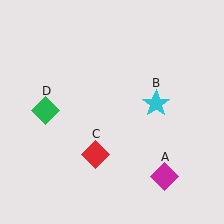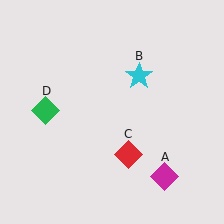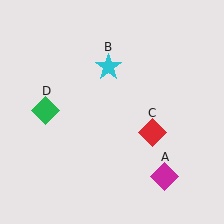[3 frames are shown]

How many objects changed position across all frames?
2 objects changed position: cyan star (object B), red diamond (object C).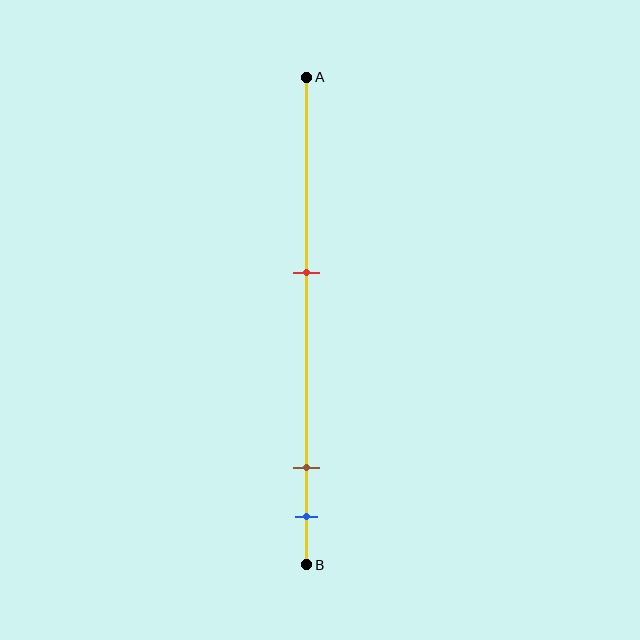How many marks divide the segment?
There are 3 marks dividing the segment.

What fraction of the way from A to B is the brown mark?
The brown mark is approximately 80% (0.8) of the way from A to B.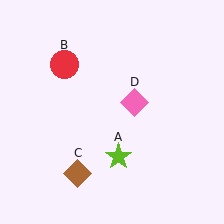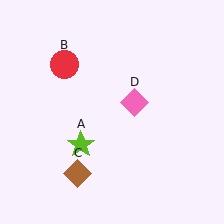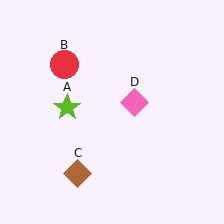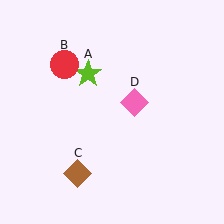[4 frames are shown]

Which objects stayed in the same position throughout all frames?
Red circle (object B) and brown diamond (object C) and pink diamond (object D) remained stationary.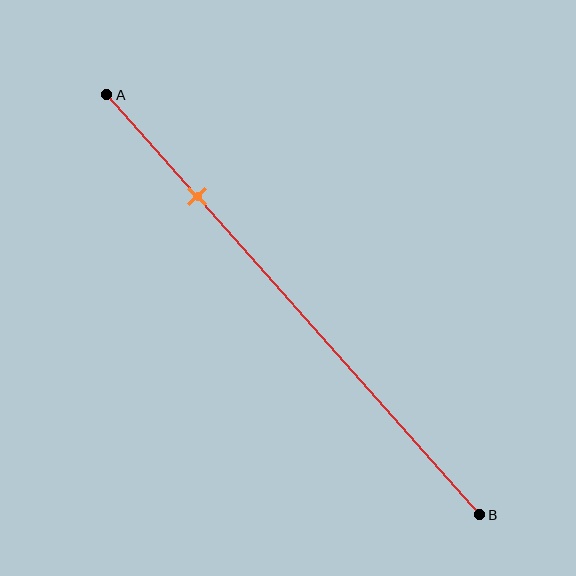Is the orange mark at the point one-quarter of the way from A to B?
Yes, the mark is approximately at the one-quarter point.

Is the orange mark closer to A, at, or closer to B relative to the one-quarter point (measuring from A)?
The orange mark is approximately at the one-quarter point of segment AB.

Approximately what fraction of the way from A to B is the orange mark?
The orange mark is approximately 25% of the way from A to B.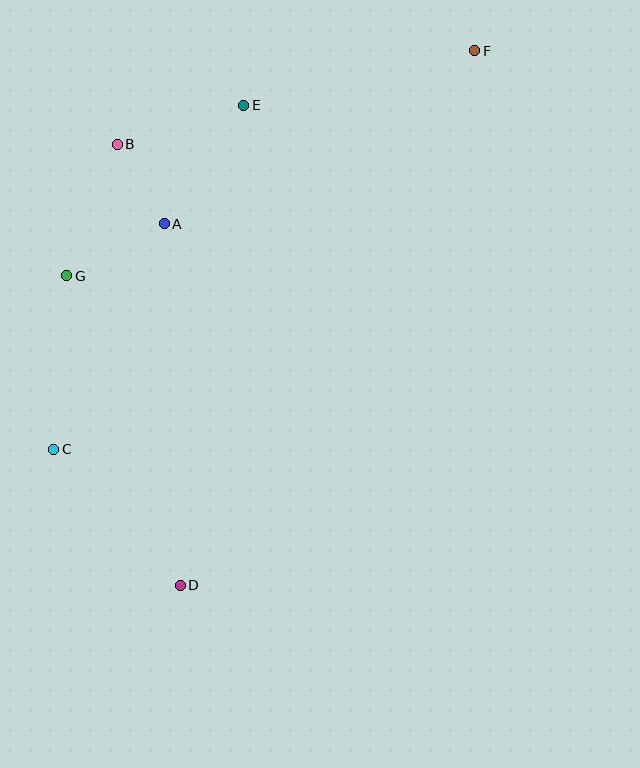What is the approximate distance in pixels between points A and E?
The distance between A and E is approximately 143 pixels.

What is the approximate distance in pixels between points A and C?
The distance between A and C is approximately 251 pixels.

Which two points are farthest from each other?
Points D and F are farthest from each other.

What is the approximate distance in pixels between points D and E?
The distance between D and E is approximately 484 pixels.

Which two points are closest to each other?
Points A and B are closest to each other.